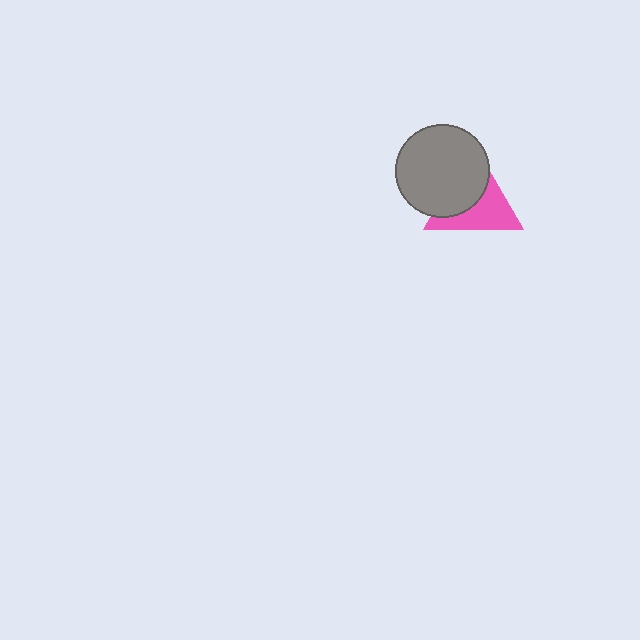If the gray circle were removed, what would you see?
You would see the complete pink triangle.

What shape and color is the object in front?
The object in front is a gray circle.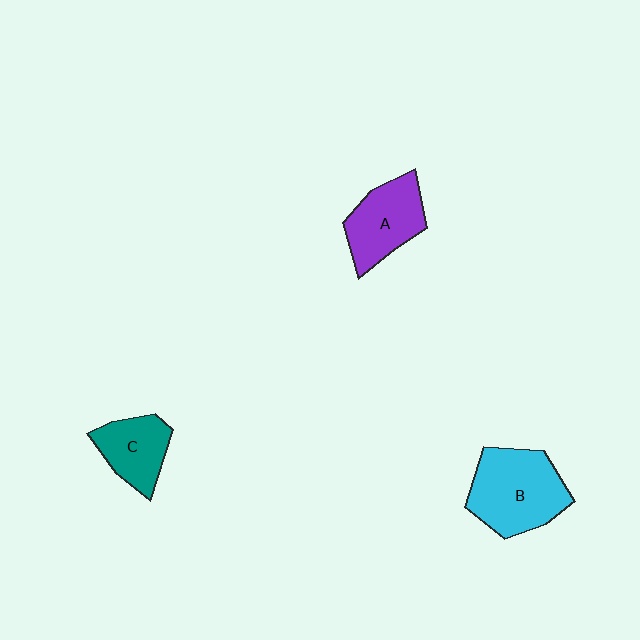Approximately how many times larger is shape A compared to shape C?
Approximately 1.2 times.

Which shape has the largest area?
Shape B (cyan).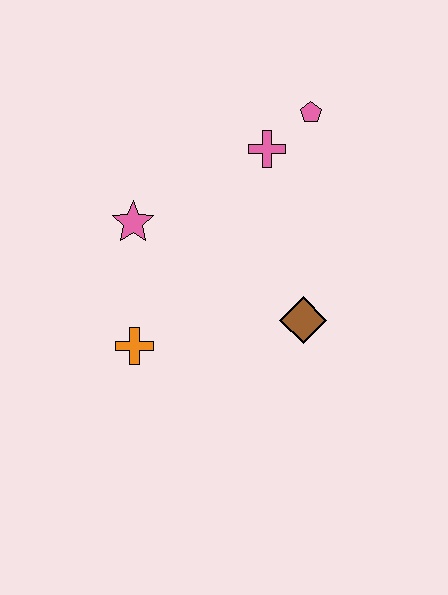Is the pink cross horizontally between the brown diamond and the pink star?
Yes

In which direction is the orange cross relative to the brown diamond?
The orange cross is to the left of the brown diamond.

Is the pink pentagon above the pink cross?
Yes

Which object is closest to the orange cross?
The pink star is closest to the orange cross.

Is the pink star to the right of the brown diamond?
No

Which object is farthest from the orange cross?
The pink pentagon is farthest from the orange cross.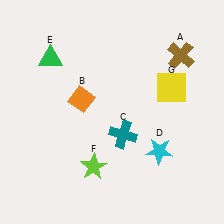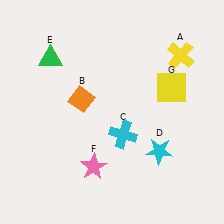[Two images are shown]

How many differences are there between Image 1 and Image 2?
There are 3 differences between the two images.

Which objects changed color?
A changed from brown to yellow. C changed from teal to cyan. F changed from lime to pink.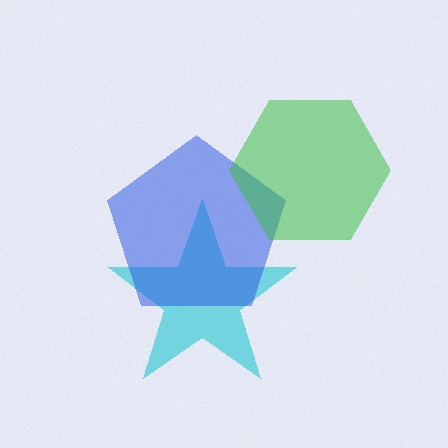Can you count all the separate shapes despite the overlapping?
Yes, there are 3 separate shapes.